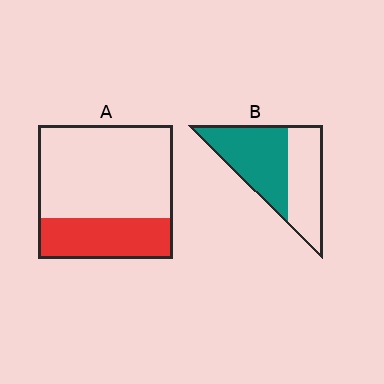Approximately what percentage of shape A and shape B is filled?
A is approximately 30% and B is approximately 55%.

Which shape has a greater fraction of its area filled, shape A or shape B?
Shape B.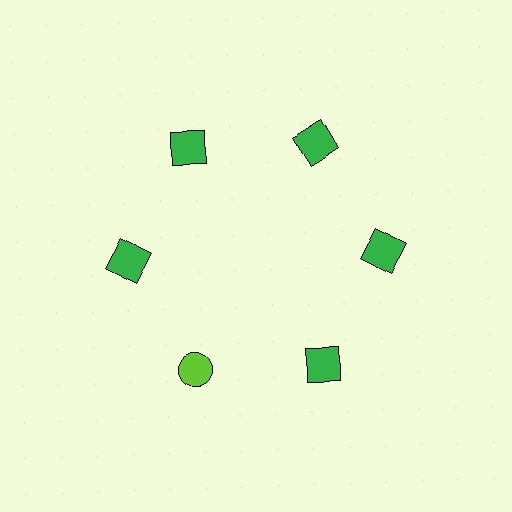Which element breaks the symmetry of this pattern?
The lime circle at roughly the 7 o'clock position breaks the symmetry. All other shapes are green squares.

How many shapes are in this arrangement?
There are 6 shapes arranged in a ring pattern.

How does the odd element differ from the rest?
It differs in both color (lime instead of green) and shape (circle instead of square).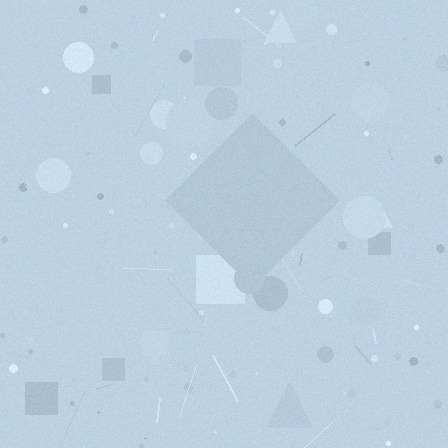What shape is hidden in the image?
A diamond is hidden in the image.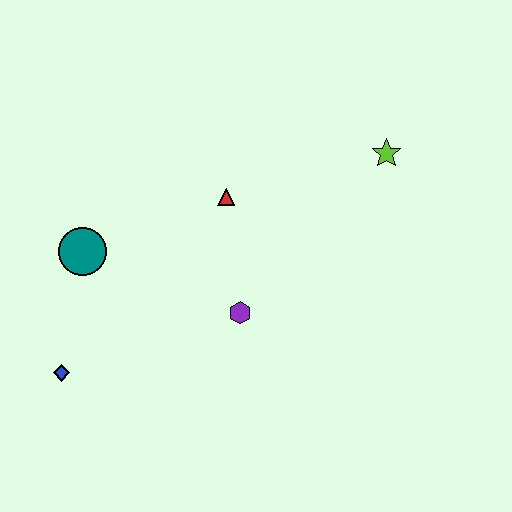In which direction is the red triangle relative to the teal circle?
The red triangle is to the right of the teal circle.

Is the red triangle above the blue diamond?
Yes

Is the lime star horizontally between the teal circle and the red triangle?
No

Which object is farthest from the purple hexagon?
The lime star is farthest from the purple hexagon.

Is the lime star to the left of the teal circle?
No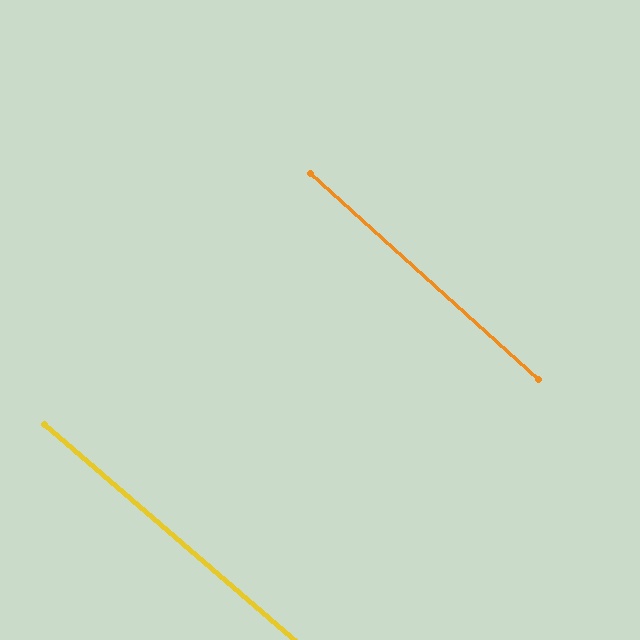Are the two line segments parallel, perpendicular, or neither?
Parallel — their directions differ by only 1.4°.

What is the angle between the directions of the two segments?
Approximately 1 degree.